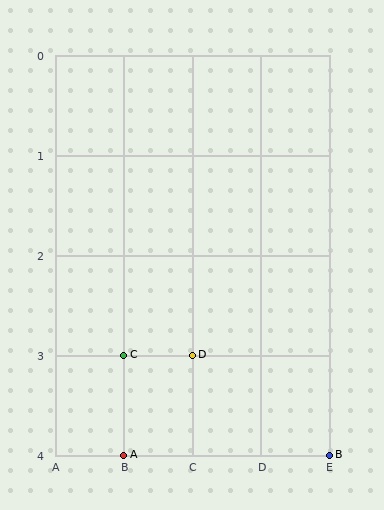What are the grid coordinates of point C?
Point C is at grid coordinates (B, 3).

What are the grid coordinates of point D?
Point D is at grid coordinates (C, 3).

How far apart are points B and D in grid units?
Points B and D are 2 columns and 1 row apart (about 2.2 grid units diagonally).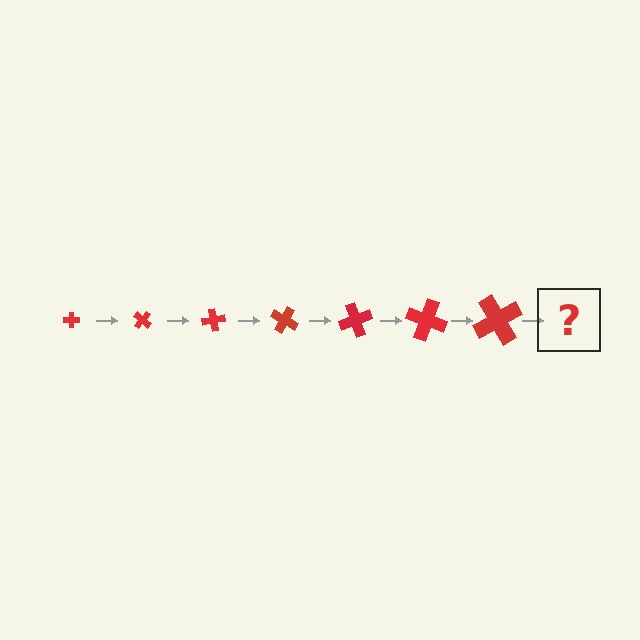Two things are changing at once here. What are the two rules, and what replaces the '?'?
The two rules are that the cross grows larger each step and it rotates 40 degrees each step. The '?' should be a cross, larger than the previous one and rotated 280 degrees from the start.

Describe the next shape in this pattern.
It should be a cross, larger than the previous one and rotated 280 degrees from the start.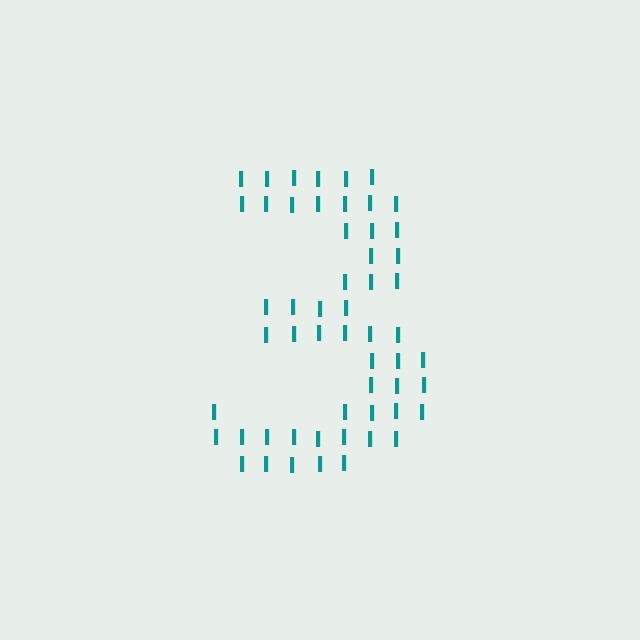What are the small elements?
The small elements are letter I's.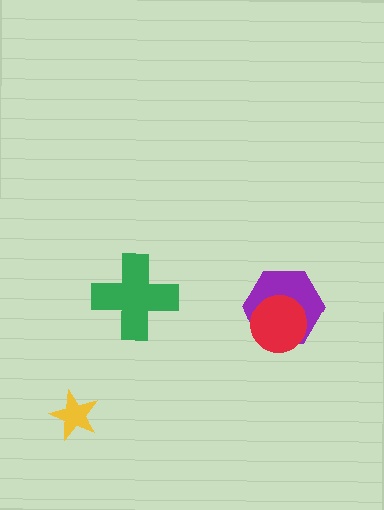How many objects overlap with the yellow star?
0 objects overlap with the yellow star.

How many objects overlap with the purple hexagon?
1 object overlaps with the purple hexagon.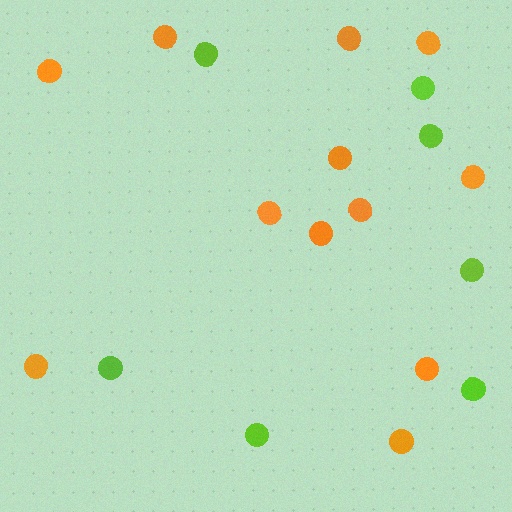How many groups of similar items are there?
There are 2 groups: one group of orange circles (12) and one group of lime circles (7).